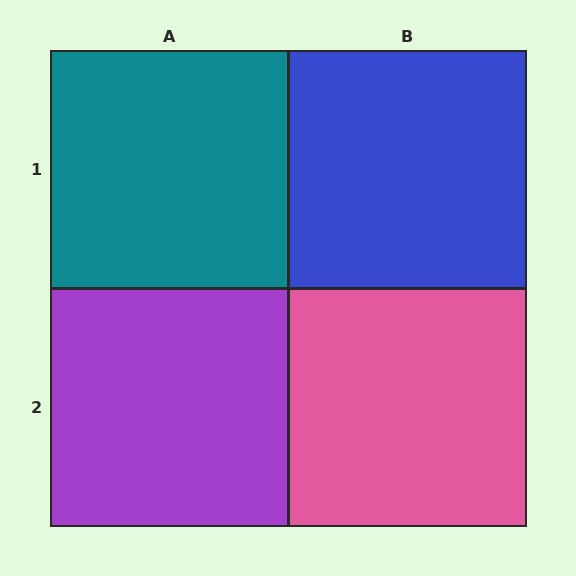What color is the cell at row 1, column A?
Teal.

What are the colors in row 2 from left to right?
Purple, pink.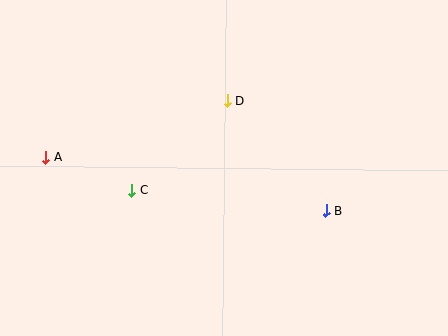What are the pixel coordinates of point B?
Point B is at (326, 211).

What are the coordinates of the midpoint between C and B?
The midpoint between C and B is at (229, 200).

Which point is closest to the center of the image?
Point D at (227, 101) is closest to the center.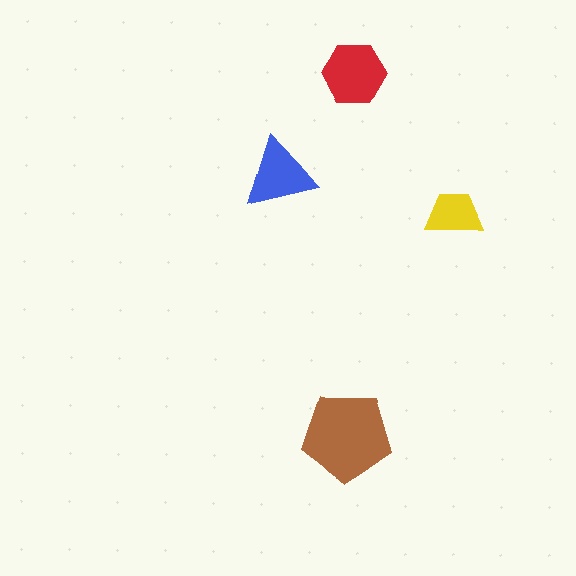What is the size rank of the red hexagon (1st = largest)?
2nd.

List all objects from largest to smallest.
The brown pentagon, the red hexagon, the blue triangle, the yellow trapezoid.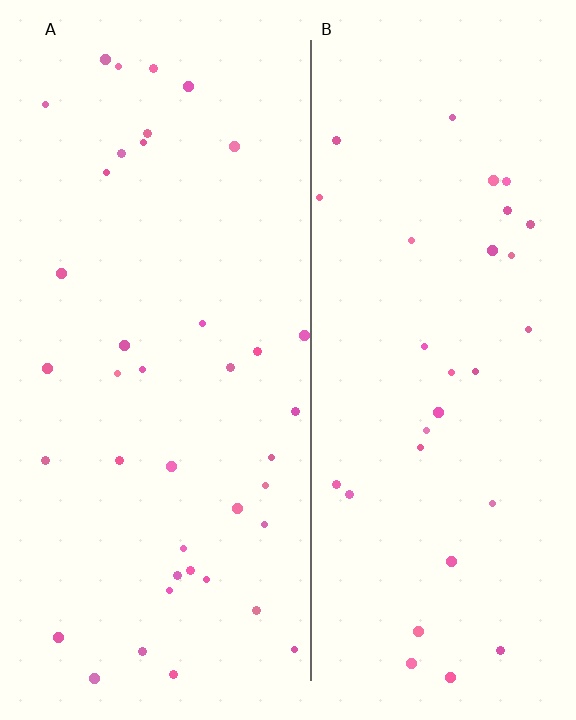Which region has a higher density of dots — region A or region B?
A (the left).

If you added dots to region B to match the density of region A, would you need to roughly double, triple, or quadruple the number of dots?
Approximately double.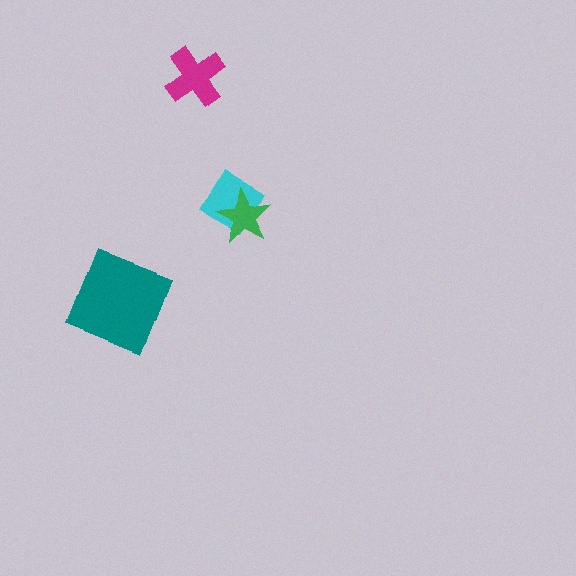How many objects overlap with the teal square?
0 objects overlap with the teal square.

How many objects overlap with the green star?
1 object overlaps with the green star.